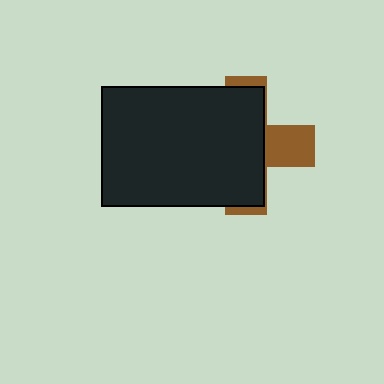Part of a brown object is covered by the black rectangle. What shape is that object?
It is a cross.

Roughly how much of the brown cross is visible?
A small part of it is visible (roughly 30%).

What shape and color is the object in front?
The object in front is a black rectangle.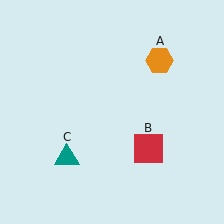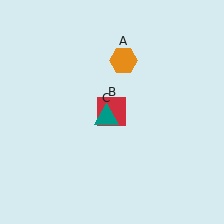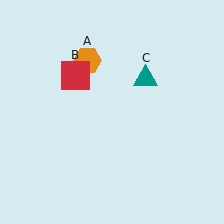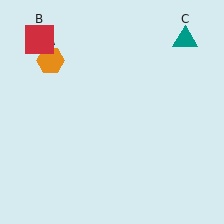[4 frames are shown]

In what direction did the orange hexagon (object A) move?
The orange hexagon (object A) moved left.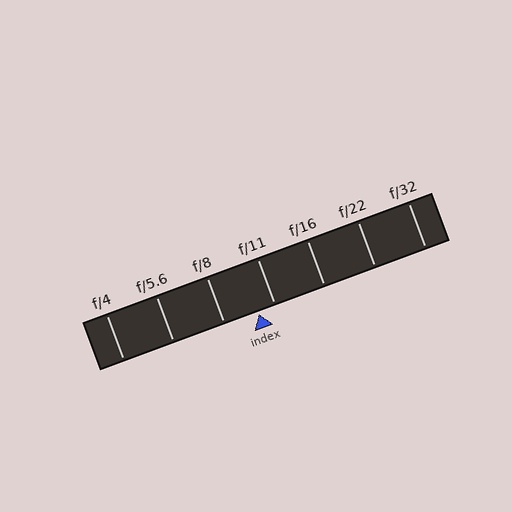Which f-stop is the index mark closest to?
The index mark is closest to f/11.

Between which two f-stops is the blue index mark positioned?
The index mark is between f/8 and f/11.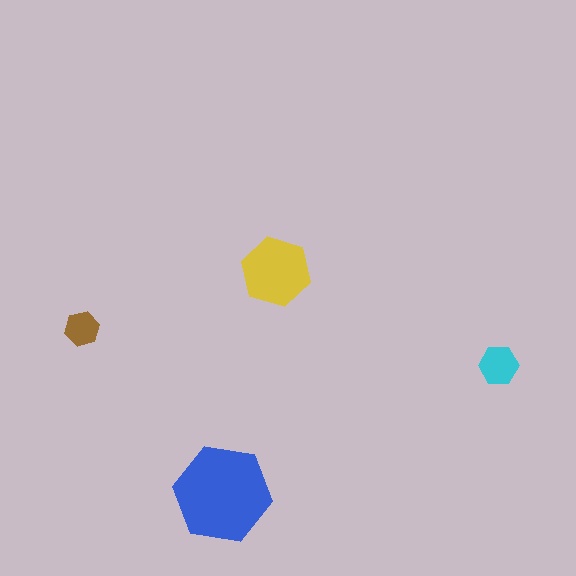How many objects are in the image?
There are 4 objects in the image.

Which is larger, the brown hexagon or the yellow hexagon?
The yellow one.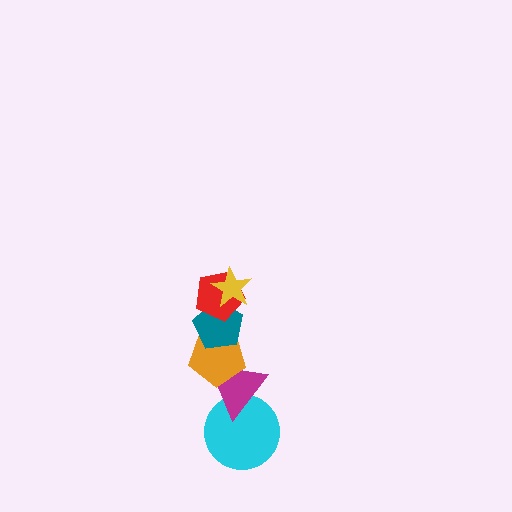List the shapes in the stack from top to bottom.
From top to bottom: the yellow star, the red pentagon, the teal pentagon, the orange pentagon, the magenta triangle, the cyan circle.